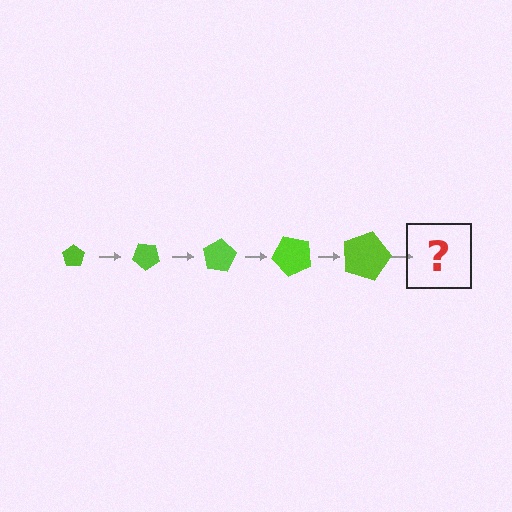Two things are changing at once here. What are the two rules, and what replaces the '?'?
The two rules are that the pentagon grows larger each step and it rotates 40 degrees each step. The '?' should be a pentagon, larger than the previous one and rotated 200 degrees from the start.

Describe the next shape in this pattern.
It should be a pentagon, larger than the previous one and rotated 200 degrees from the start.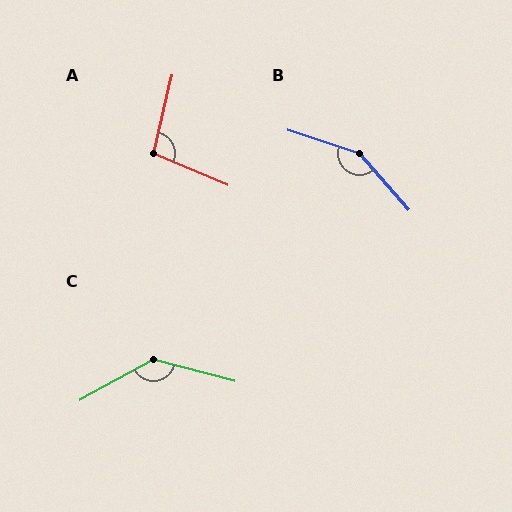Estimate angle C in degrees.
Approximately 137 degrees.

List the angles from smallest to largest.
A (100°), C (137°), B (150°).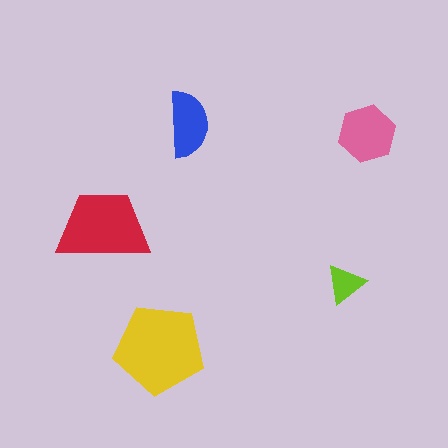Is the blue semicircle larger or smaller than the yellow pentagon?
Smaller.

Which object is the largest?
The yellow pentagon.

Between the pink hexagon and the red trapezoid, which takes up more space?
The red trapezoid.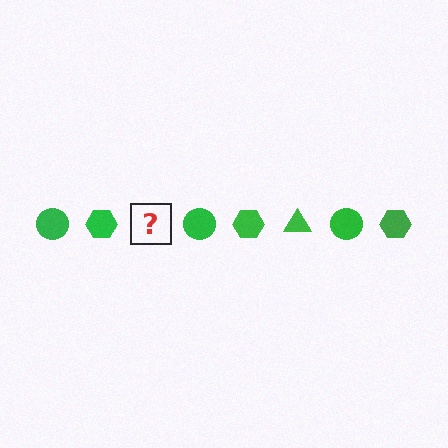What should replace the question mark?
The question mark should be replaced with a green triangle.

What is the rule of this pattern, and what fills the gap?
The rule is that the pattern cycles through circle, hexagon, triangle shapes in green. The gap should be filled with a green triangle.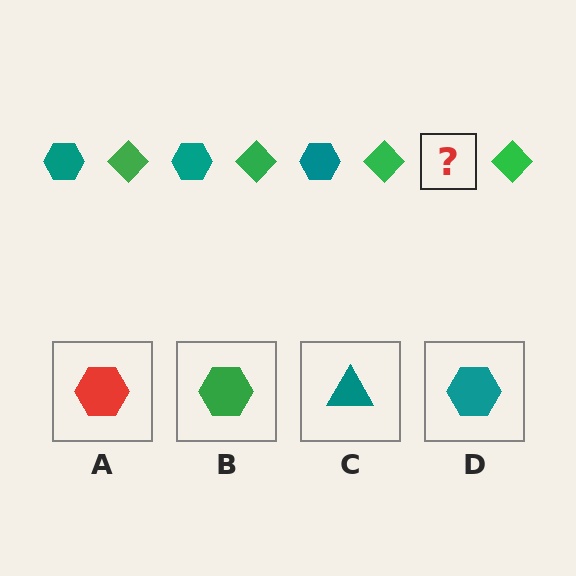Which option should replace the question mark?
Option D.